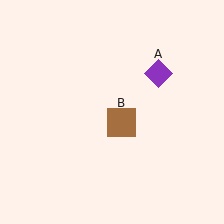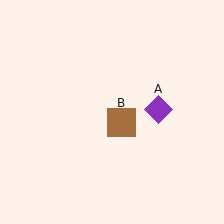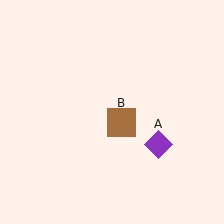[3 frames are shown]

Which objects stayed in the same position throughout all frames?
Brown square (object B) remained stationary.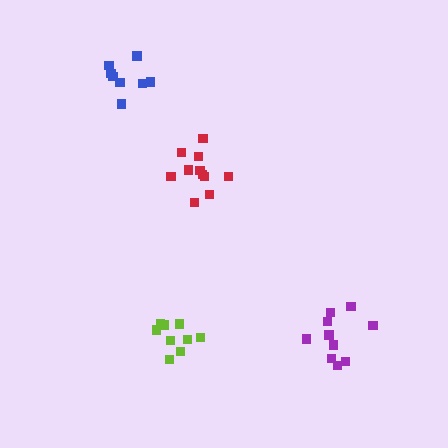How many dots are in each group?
Group 1: 10 dots, Group 2: 8 dots, Group 3: 9 dots, Group 4: 11 dots (38 total).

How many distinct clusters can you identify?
There are 4 distinct clusters.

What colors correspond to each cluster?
The clusters are colored: purple, blue, lime, red.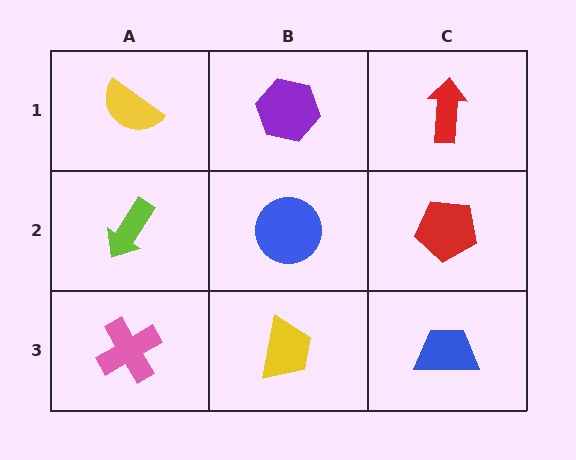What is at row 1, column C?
A red arrow.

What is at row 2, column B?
A blue circle.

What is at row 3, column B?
A yellow trapezoid.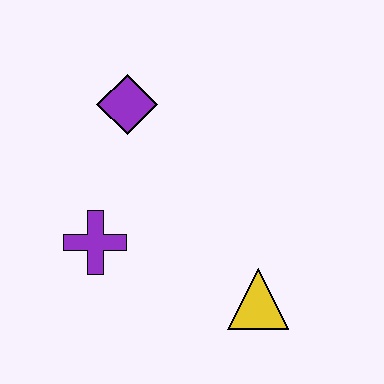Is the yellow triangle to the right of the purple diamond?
Yes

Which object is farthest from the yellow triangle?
The purple diamond is farthest from the yellow triangle.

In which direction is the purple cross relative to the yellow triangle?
The purple cross is to the left of the yellow triangle.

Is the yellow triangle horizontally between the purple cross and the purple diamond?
No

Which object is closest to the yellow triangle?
The purple cross is closest to the yellow triangle.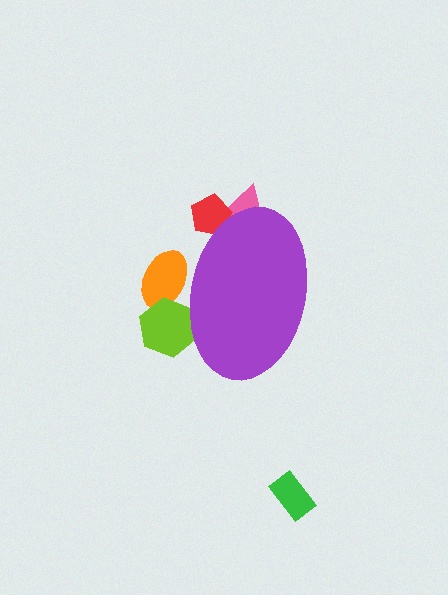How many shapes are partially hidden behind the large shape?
4 shapes are partially hidden.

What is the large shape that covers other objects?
A purple ellipse.